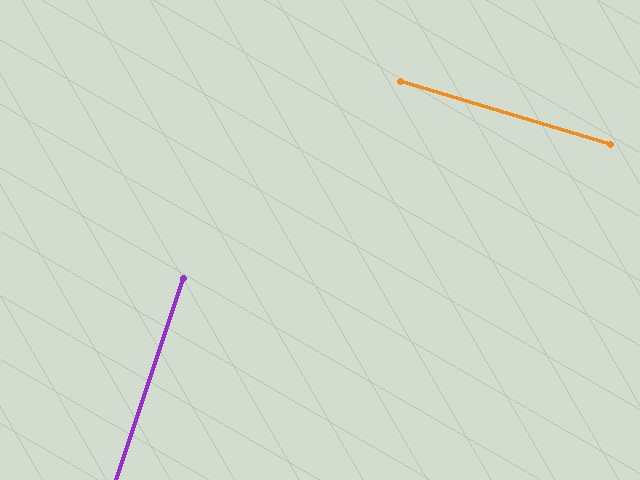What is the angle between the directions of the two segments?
Approximately 88 degrees.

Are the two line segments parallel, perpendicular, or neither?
Perpendicular — they meet at approximately 88°.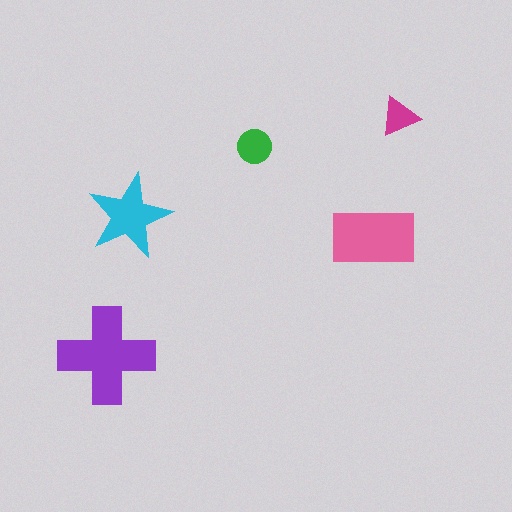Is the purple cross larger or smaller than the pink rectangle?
Larger.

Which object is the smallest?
The magenta triangle.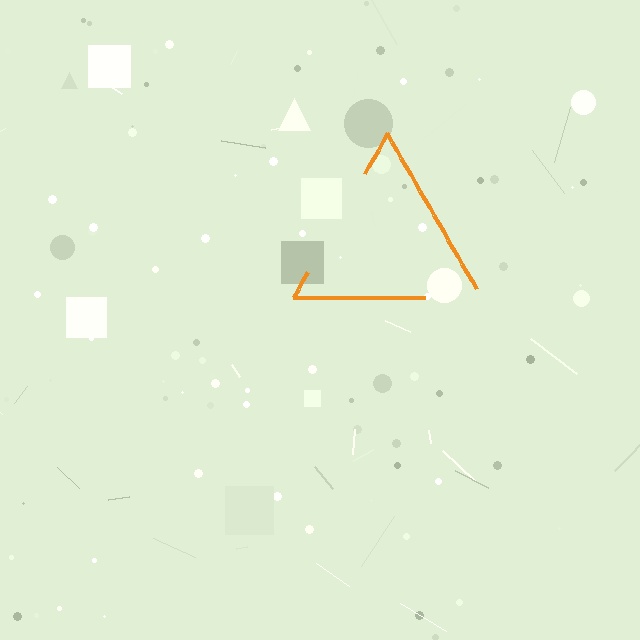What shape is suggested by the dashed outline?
The dashed outline suggests a triangle.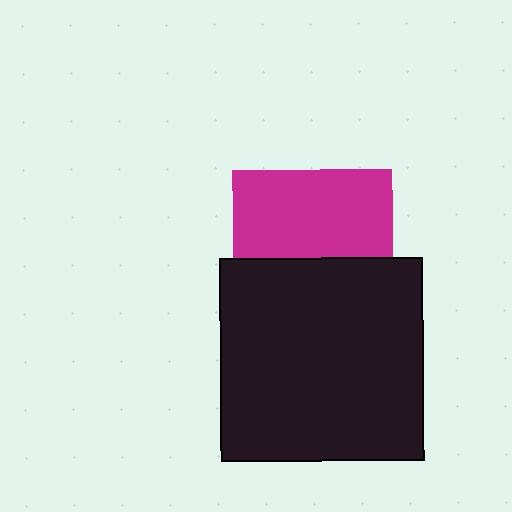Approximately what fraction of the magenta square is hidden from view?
Roughly 45% of the magenta square is hidden behind the black square.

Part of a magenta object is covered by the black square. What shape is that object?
It is a square.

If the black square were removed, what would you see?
You would see the complete magenta square.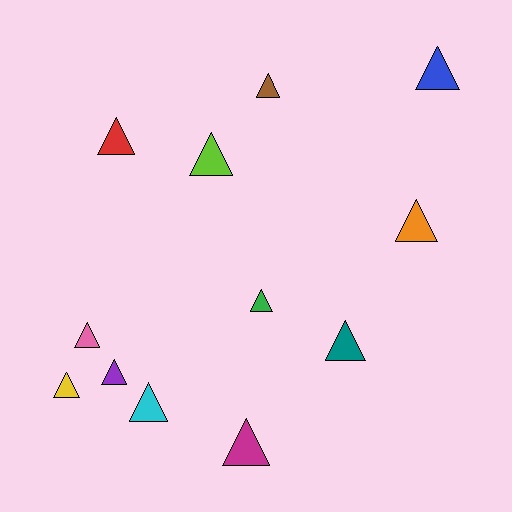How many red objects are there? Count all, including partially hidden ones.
There is 1 red object.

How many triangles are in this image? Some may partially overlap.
There are 12 triangles.